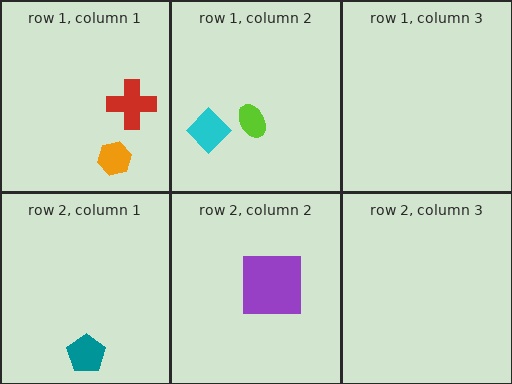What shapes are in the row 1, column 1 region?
The red cross, the orange hexagon.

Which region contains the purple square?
The row 2, column 2 region.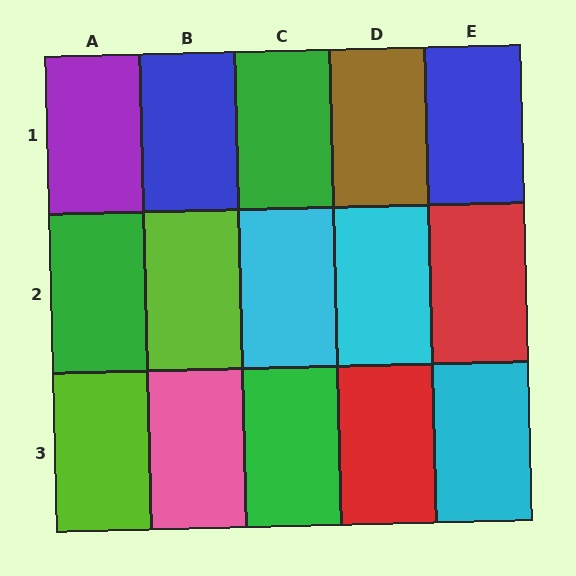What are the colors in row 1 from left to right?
Purple, blue, green, brown, blue.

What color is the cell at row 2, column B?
Lime.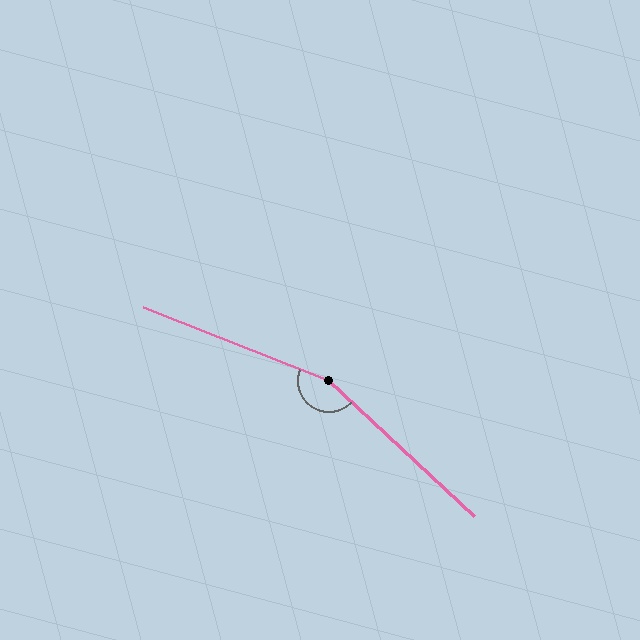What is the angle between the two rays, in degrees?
Approximately 159 degrees.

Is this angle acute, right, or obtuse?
It is obtuse.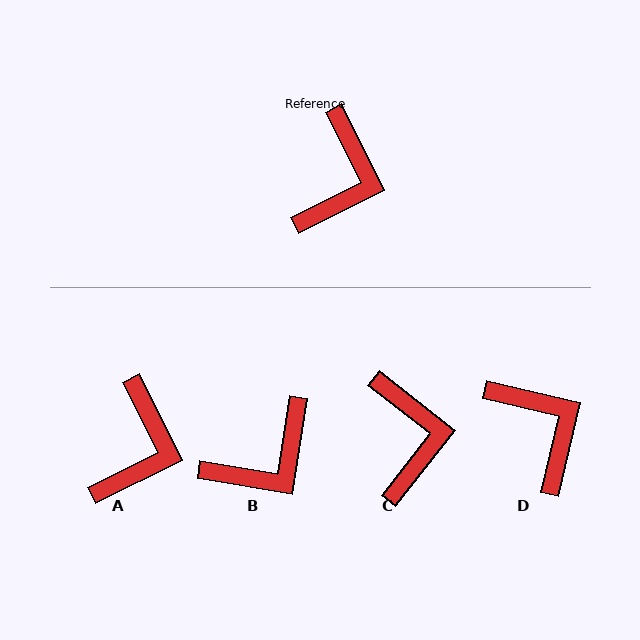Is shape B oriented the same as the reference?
No, it is off by about 36 degrees.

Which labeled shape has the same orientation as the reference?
A.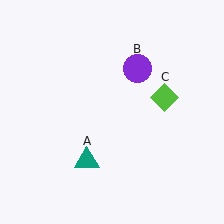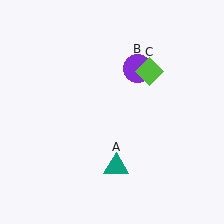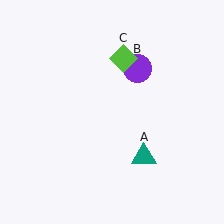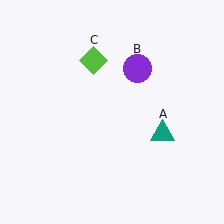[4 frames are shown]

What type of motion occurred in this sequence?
The teal triangle (object A), lime diamond (object C) rotated counterclockwise around the center of the scene.